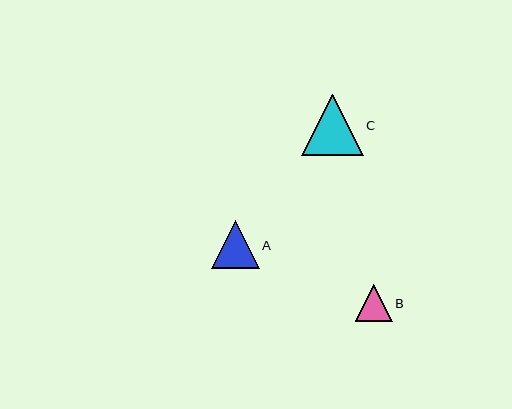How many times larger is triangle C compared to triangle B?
Triangle C is approximately 1.7 times the size of triangle B.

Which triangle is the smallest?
Triangle B is the smallest with a size of approximately 37 pixels.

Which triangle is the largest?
Triangle C is the largest with a size of approximately 62 pixels.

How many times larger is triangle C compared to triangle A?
Triangle C is approximately 1.3 times the size of triangle A.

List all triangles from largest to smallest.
From largest to smallest: C, A, B.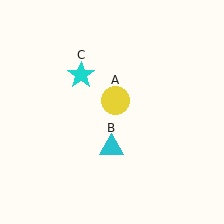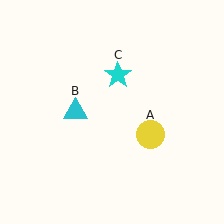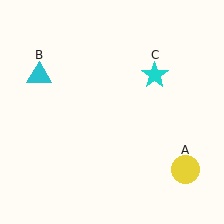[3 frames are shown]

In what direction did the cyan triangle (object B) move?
The cyan triangle (object B) moved up and to the left.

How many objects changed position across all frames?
3 objects changed position: yellow circle (object A), cyan triangle (object B), cyan star (object C).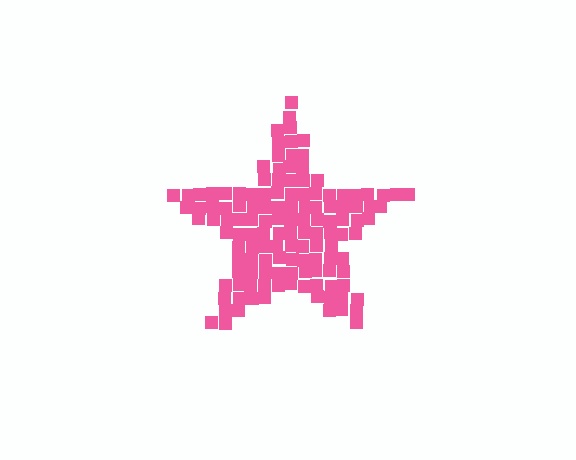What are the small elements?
The small elements are squares.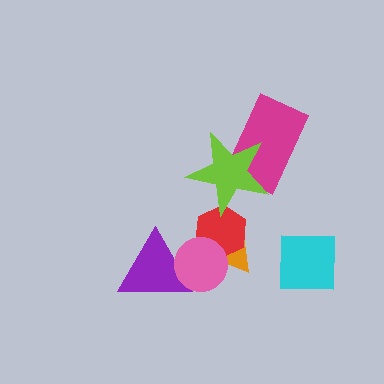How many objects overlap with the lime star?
2 objects overlap with the lime star.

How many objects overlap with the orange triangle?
2 objects overlap with the orange triangle.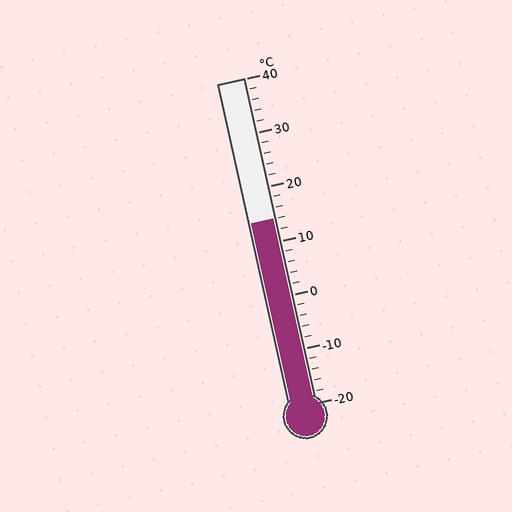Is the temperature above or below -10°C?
The temperature is above -10°C.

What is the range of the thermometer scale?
The thermometer scale ranges from -20°C to 40°C.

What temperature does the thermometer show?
The thermometer shows approximately 14°C.